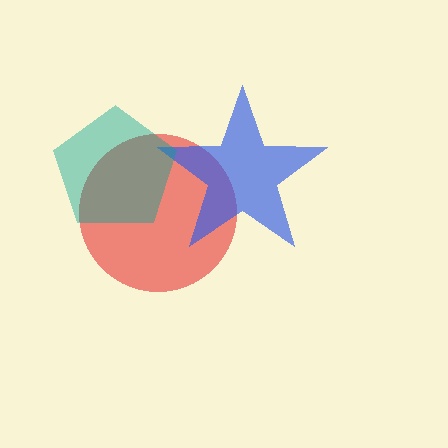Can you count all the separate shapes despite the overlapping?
Yes, there are 3 separate shapes.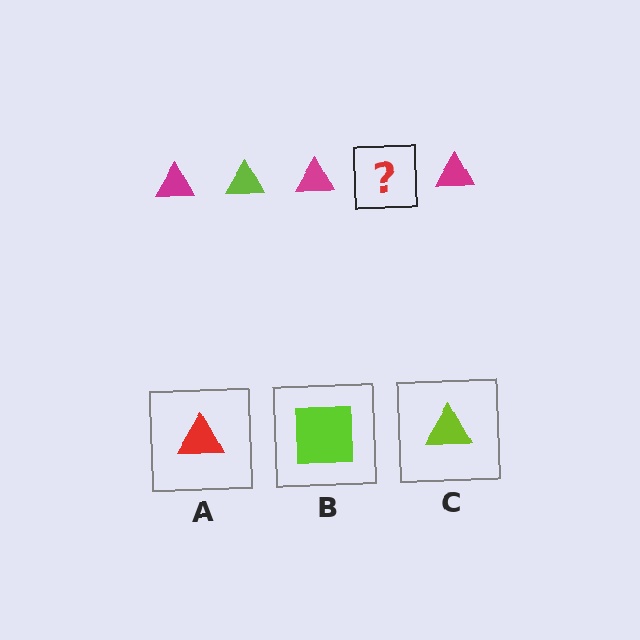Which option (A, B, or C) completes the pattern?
C.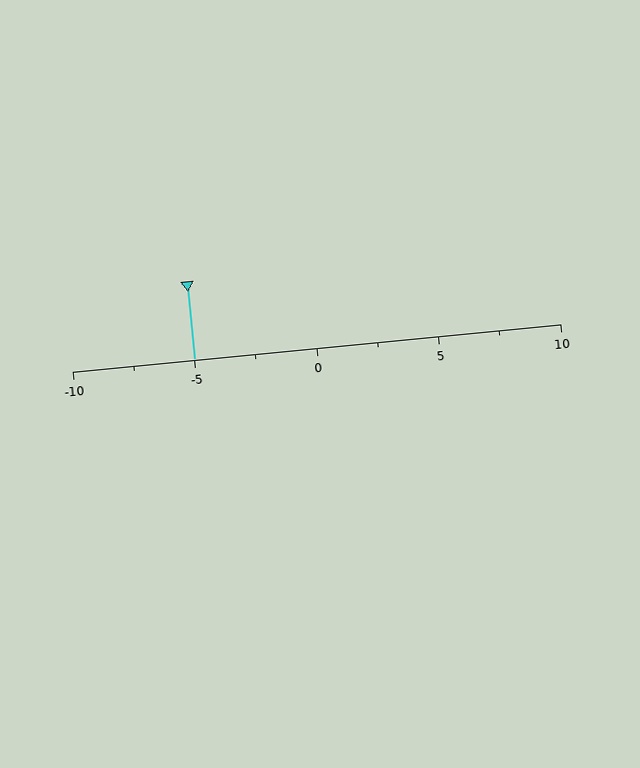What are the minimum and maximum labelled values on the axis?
The axis runs from -10 to 10.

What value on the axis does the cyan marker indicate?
The marker indicates approximately -5.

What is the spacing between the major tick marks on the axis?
The major ticks are spaced 5 apart.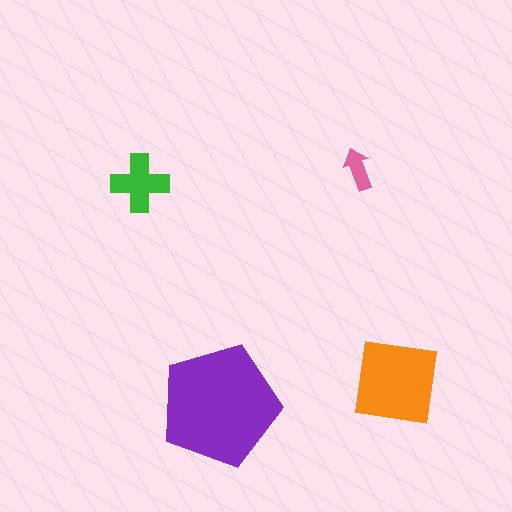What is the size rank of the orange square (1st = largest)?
2nd.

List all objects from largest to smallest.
The purple pentagon, the orange square, the green cross, the pink arrow.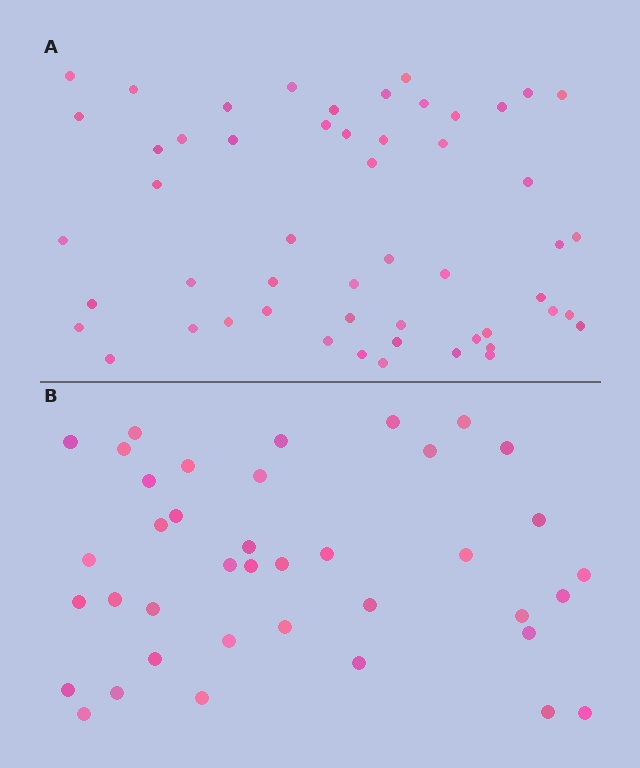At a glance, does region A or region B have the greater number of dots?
Region A (the top region) has more dots.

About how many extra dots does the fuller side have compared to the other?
Region A has approximately 15 more dots than region B.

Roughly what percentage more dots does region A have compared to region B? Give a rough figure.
About 35% more.